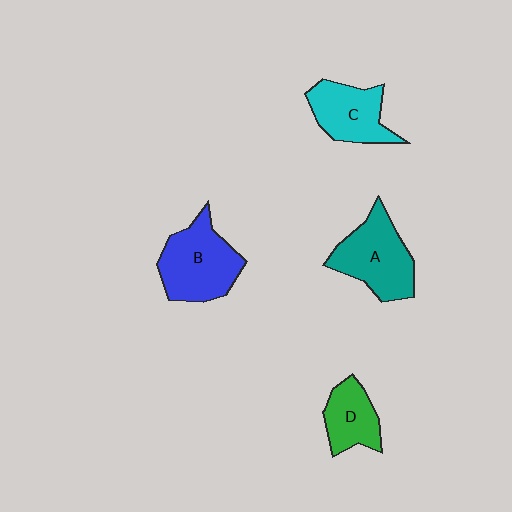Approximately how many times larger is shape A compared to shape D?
Approximately 1.6 times.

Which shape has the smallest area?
Shape D (green).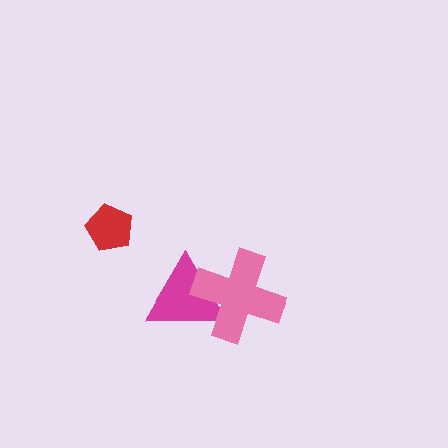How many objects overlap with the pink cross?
1 object overlaps with the pink cross.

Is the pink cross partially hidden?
No, no other shape covers it.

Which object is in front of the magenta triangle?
The pink cross is in front of the magenta triangle.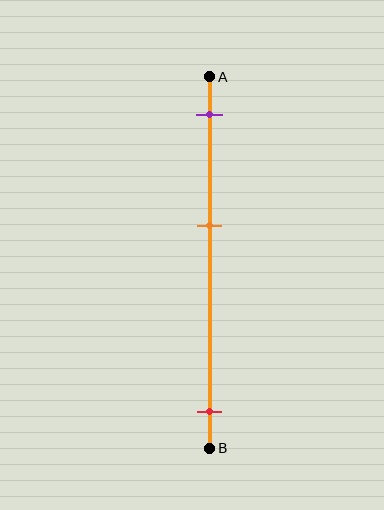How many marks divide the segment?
There are 3 marks dividing the segment.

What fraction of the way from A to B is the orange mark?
The orange mark is approximately 40% (0.4) of the way from A to B.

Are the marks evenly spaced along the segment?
No, the marks are not evenly spaced.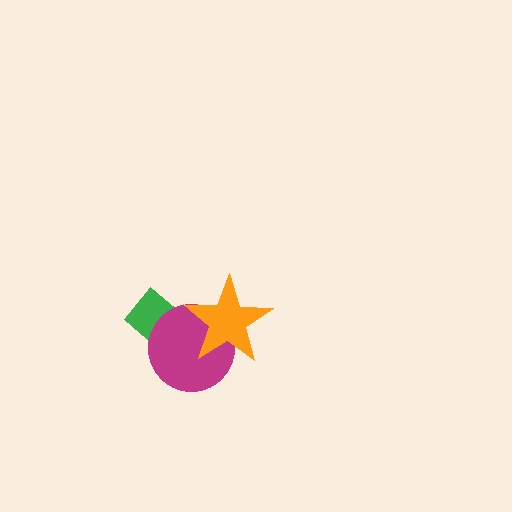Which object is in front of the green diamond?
The magenta circle is in front of the green diamond.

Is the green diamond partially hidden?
Yes, it is partially covered by another shape.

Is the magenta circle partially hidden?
Yes, it is partially covered by another shape.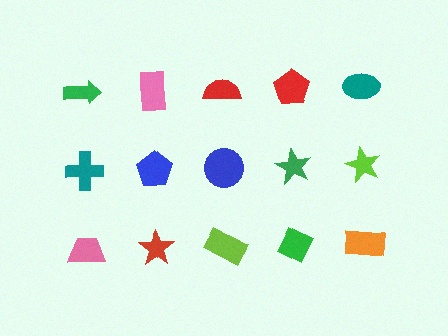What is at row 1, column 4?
A red pentagon.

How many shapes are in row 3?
5 shapes.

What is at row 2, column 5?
A lime star.